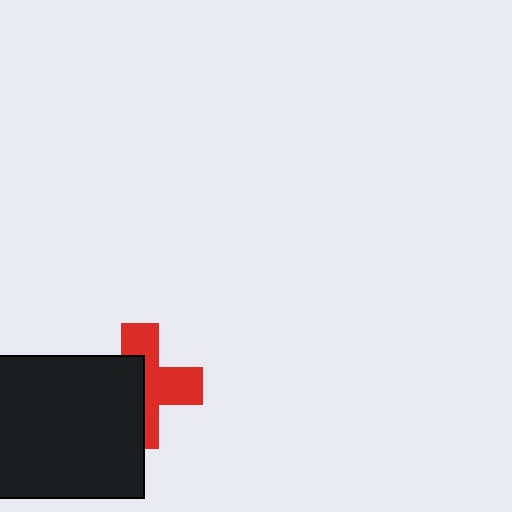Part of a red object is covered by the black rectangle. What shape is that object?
It is a cross.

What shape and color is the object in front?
The object in front is a black rectangle.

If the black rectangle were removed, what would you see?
You would see the complete red cross.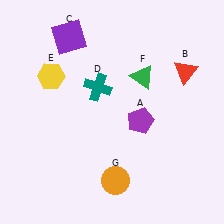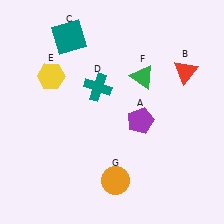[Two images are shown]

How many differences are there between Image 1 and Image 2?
There is 1 difference between the two images.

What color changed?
The square (C) changed from purple in Image 1 to teal in Image 2.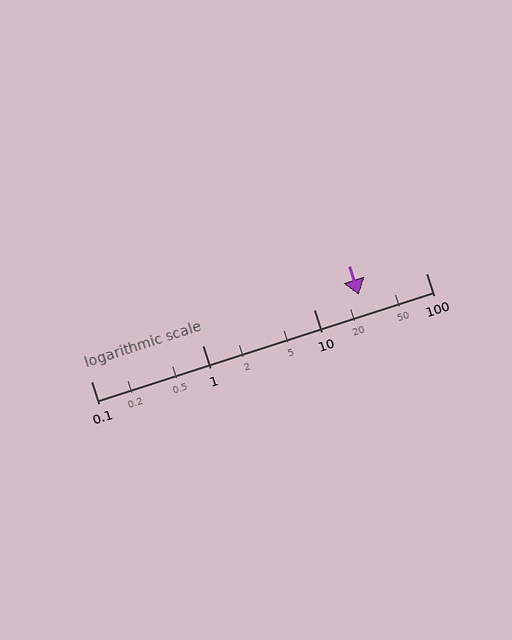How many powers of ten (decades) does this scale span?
The scale spans 3 decades, from 0.1 to 100.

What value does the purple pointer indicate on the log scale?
The pointer indicates approximately 25.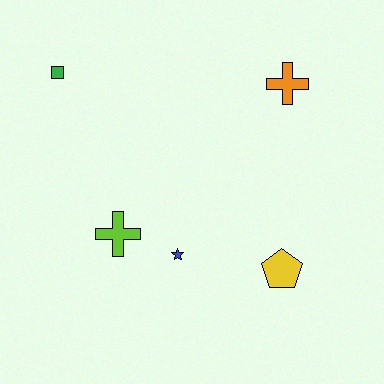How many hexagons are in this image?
There are no hexagons.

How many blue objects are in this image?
There is 1 blue object.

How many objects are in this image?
There are 5 objects.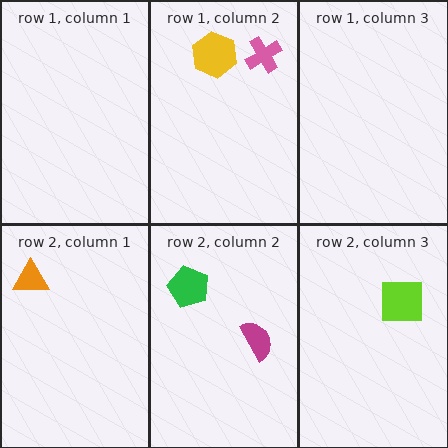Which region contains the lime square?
The row 2, column 3 region.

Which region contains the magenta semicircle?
The row 2, column 2 region.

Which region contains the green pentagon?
The row 2, column 2 region.